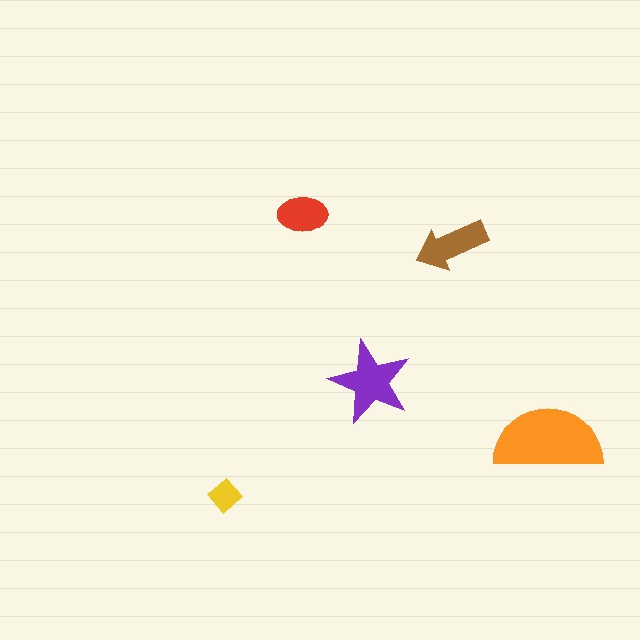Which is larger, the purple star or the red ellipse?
The purple star.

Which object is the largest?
The orange semicircle.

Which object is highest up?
The red ellipse is topmost.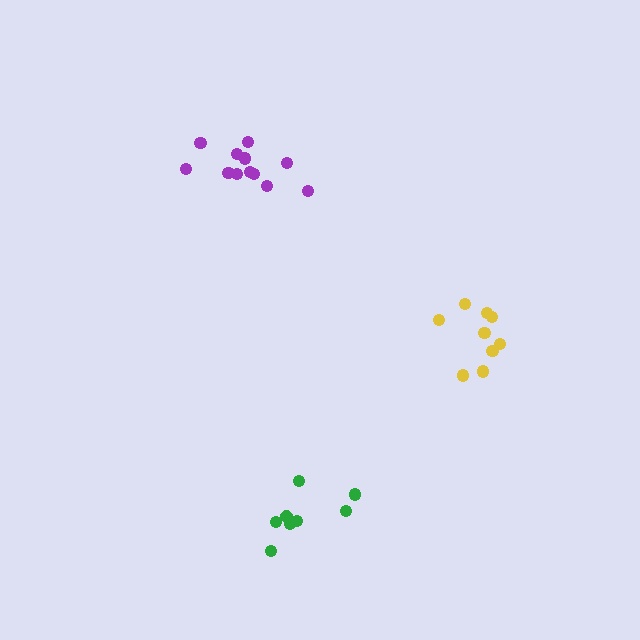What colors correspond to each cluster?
The clusters are colored: green, purple, yellow.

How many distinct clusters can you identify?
There are 3 distinct clusters.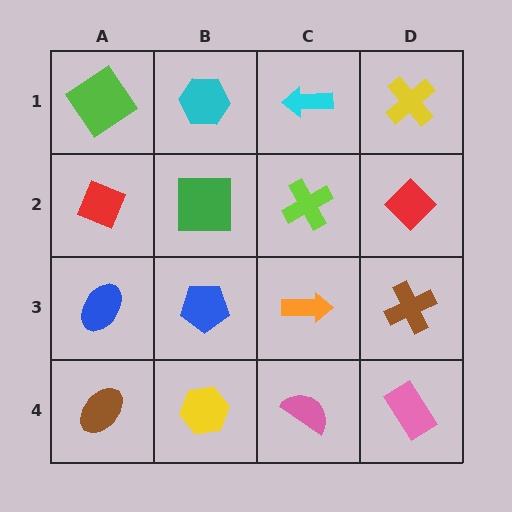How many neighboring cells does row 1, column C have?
3.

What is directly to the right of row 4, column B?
A pink semicircle.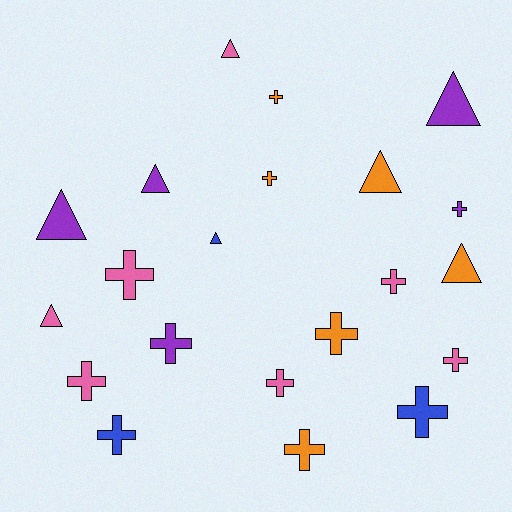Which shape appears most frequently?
Cross, with 13 objects.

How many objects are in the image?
There are 21 objects.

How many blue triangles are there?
There is 1 blue triangle.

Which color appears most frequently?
Pink, with 7 objects.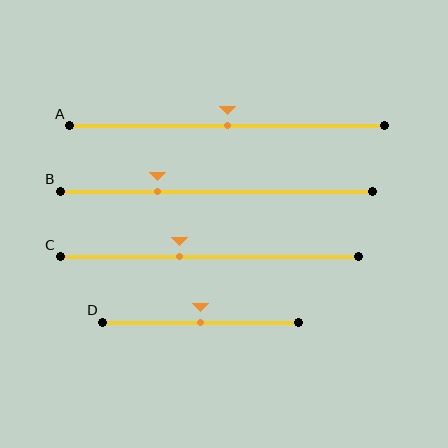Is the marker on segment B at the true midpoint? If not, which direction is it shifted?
No, the marker on segment B is shifted to the left by about 19% of the segment length.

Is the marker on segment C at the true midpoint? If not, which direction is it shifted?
No, the marker on segment C is shifted to the left by about 10% of the segment length.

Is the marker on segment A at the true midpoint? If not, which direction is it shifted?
Yes, the marker on segment A is at the true midpoint.